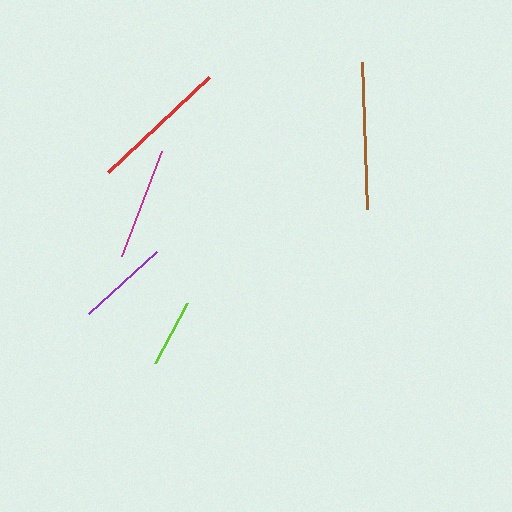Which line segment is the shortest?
The lime line is the shortest at approximately 69 pixels.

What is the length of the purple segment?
The purple segment is approximately 92 pixels long.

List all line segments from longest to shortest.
From longest to shortest: brown, red, magenta, purple, lime.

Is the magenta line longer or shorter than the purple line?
The magenta line is longer than the purple line.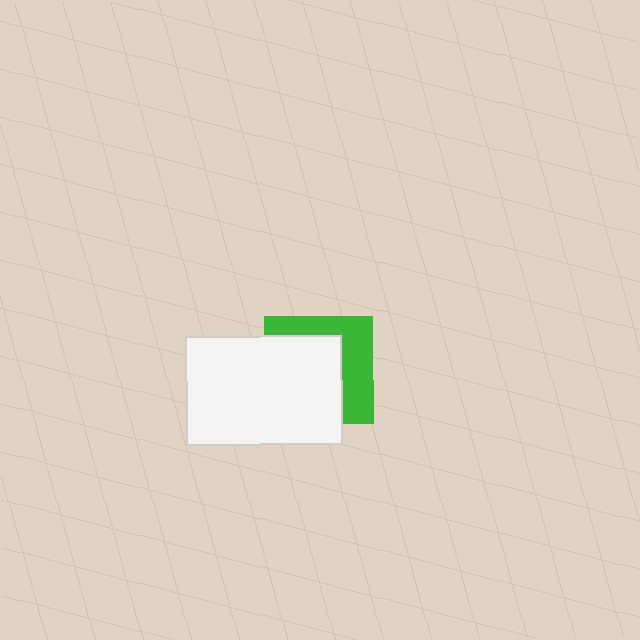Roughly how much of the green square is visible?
A small part of it is visible (roughly 42%).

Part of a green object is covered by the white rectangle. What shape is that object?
It is a square.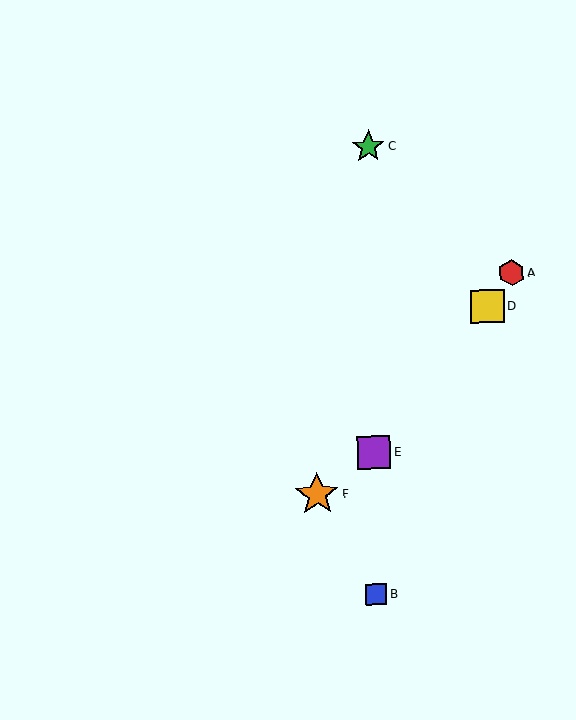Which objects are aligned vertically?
Objects B, C, E are aligned vertically.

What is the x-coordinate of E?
Object E is at x≈374.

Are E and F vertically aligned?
No, E is at x≈374 and F is at x≈317.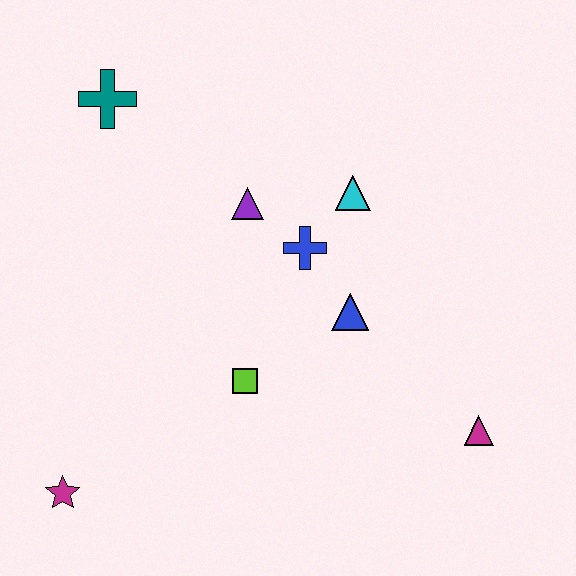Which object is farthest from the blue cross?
The magenta star is farthest from the blue cross.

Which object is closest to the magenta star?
The lime square is closest to the magenta star.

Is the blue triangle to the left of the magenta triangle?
Yes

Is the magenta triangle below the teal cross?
Yes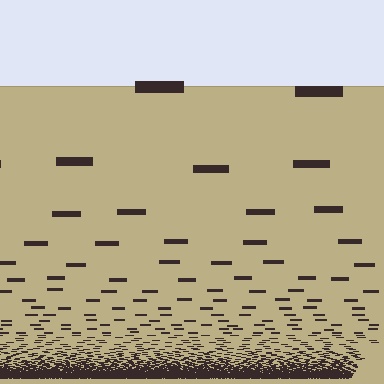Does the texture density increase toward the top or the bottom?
Density increases toward the bottom.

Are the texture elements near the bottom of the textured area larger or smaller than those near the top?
Smaller. The gradient is inverted — elements near the bottom are smaller and denser.